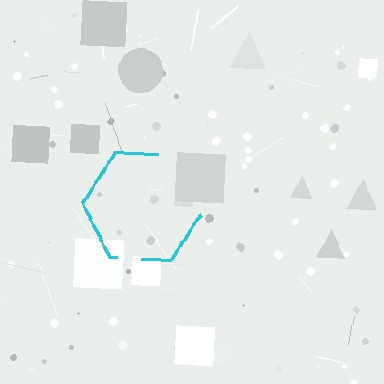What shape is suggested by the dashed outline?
The dashed outline suggests a hexagon.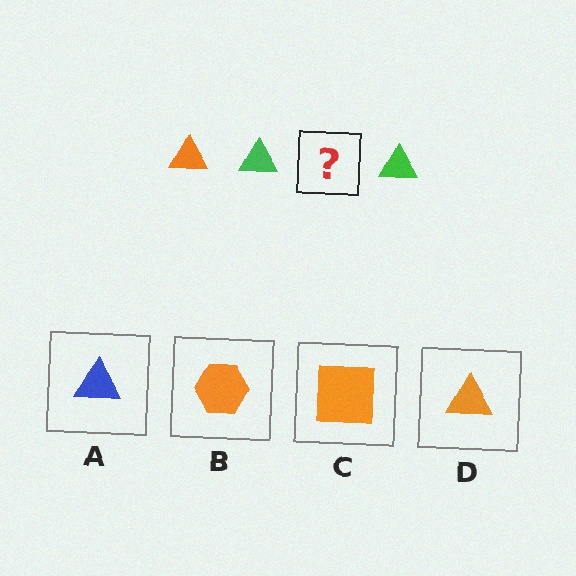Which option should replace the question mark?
Option D.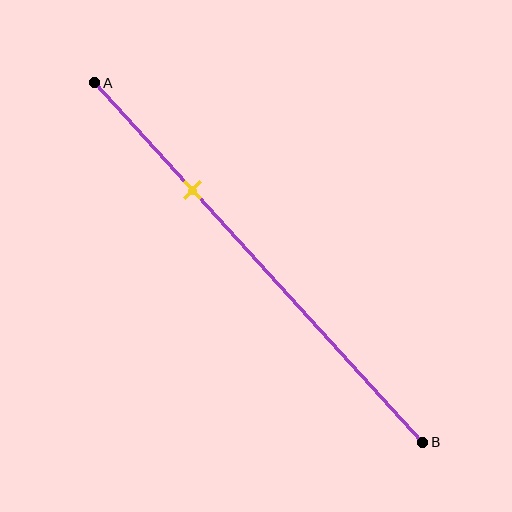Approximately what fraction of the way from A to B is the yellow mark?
The yellow mark is approximately 30% of the way from A to B.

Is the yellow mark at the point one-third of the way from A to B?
No, the mark is at about 30% from A, not at the 33% one-third point.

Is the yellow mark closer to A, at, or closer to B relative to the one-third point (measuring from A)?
The yellow mark is closer to point A than the one-third point of segment AB.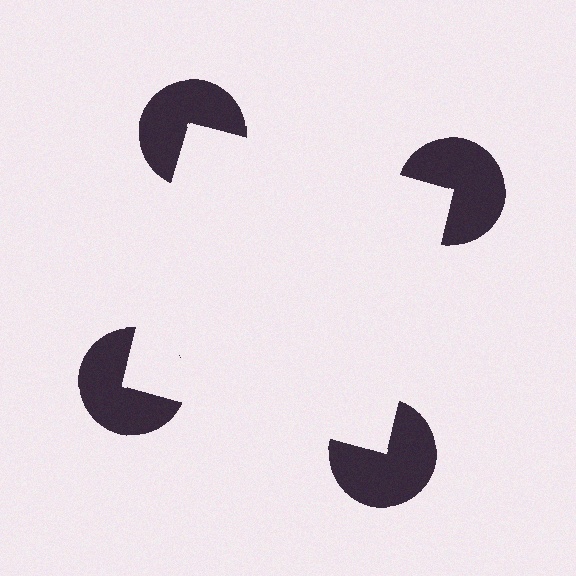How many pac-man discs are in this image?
There are 4 — one at each vertex of the illusory square.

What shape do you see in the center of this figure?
An illusory square — its edges are inferred from the aligned wedge cuts in the pac-man discs, not physically drawn.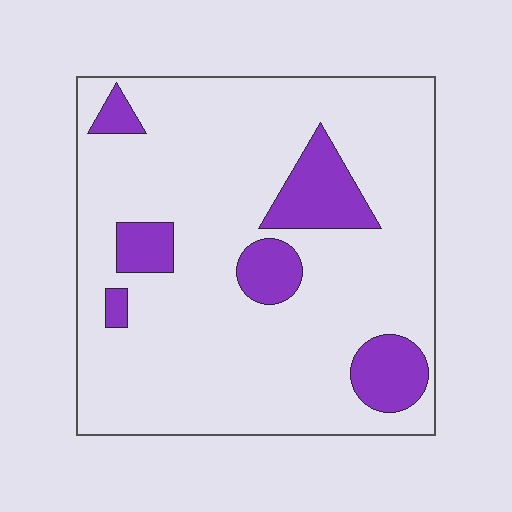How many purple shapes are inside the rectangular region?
6.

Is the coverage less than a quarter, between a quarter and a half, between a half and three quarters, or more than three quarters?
Less than a quarter.